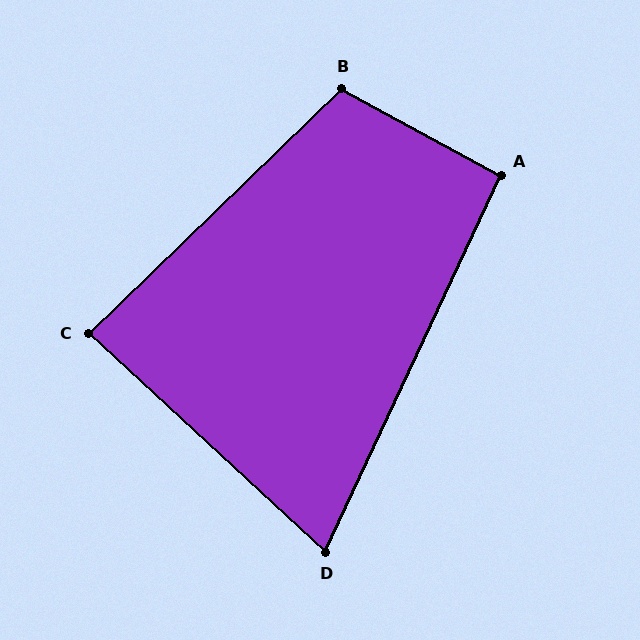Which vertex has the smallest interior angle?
D, at approximately 72 degrees.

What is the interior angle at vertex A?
Approximately 93 degrees (approximately right).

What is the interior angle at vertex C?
Approximately 87 degrees (approximately right).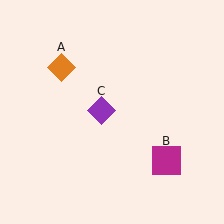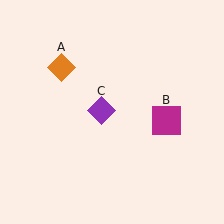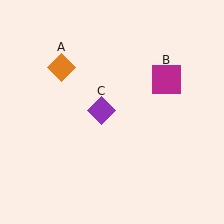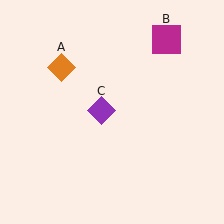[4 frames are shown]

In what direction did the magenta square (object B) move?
The magenta square (object B) moved up.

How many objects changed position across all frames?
1 object changed position: magenta square (object B).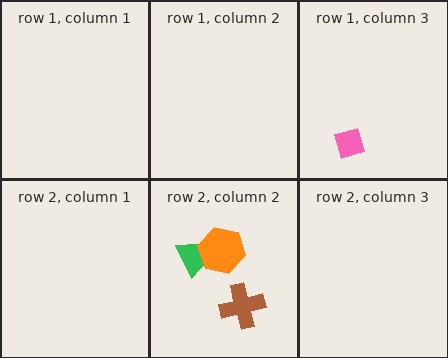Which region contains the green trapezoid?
The row 2, column 2 region.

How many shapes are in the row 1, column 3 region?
1.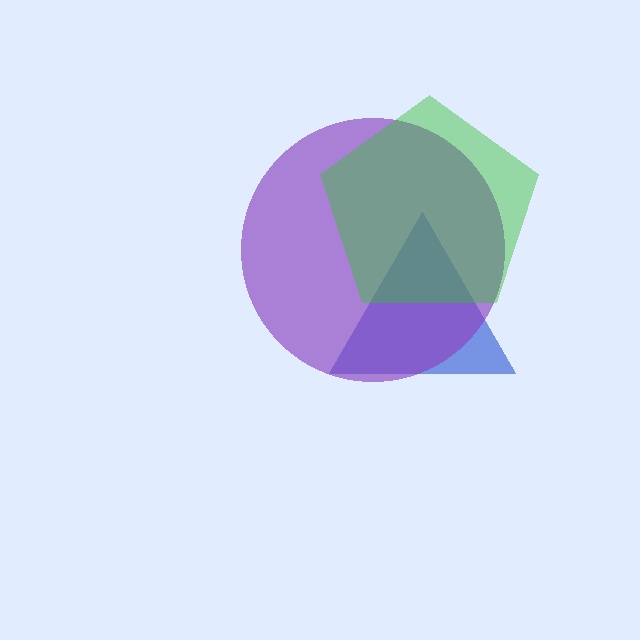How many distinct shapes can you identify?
There are 3 distinct shapes: a blue triangle, a purple circle, a green pentagon.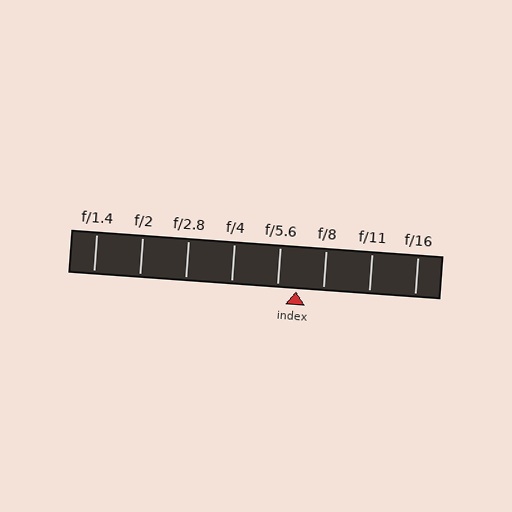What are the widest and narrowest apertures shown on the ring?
The widest aperture shown is f/1.4 and the narrowest is f/16.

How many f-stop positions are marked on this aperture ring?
There are 8 f-stop positions marked.